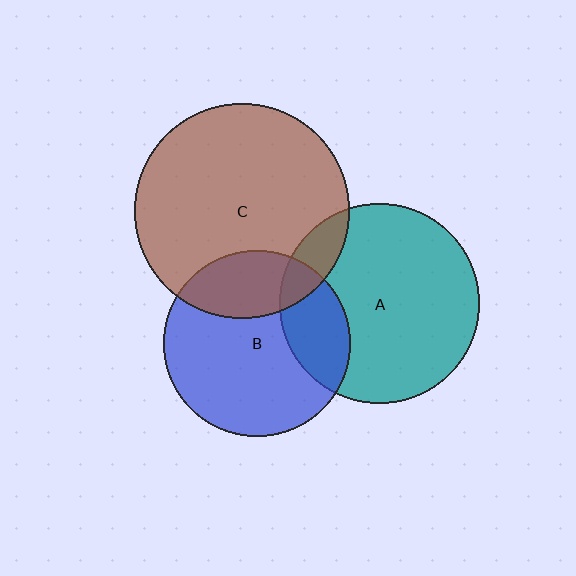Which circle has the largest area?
Circle C (brown).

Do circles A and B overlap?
Yes.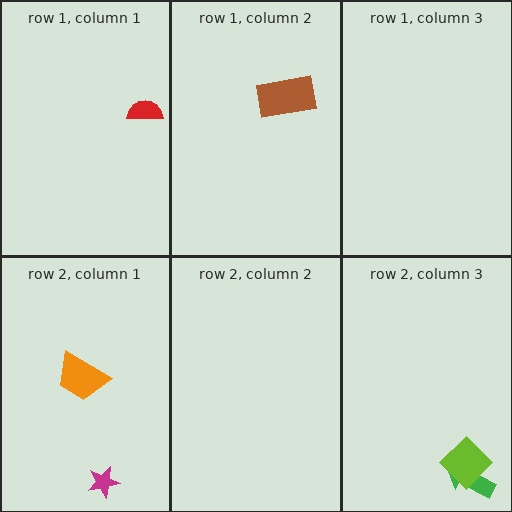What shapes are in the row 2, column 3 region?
The green arrow, the lime diamond.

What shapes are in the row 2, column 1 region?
The magenta star, the orange trapezoid.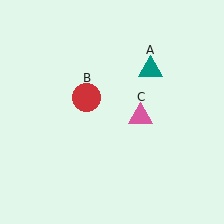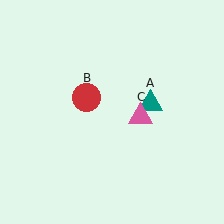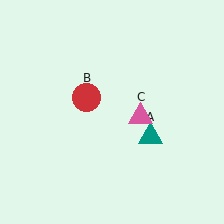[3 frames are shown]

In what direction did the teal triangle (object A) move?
The teal triangle (object A) moved down.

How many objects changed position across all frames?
1 object changed position: teal triangle (object A).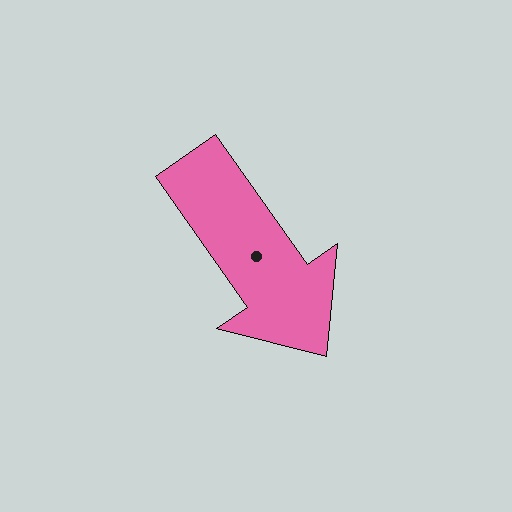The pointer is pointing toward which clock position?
Roughly 5 o'clock.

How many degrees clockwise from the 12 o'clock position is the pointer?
Approximately 145 degrees.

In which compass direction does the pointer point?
Southeast.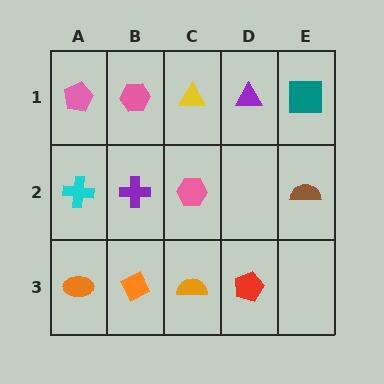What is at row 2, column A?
A cyan cross.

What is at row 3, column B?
An orange diamond.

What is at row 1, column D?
A purple triangle.